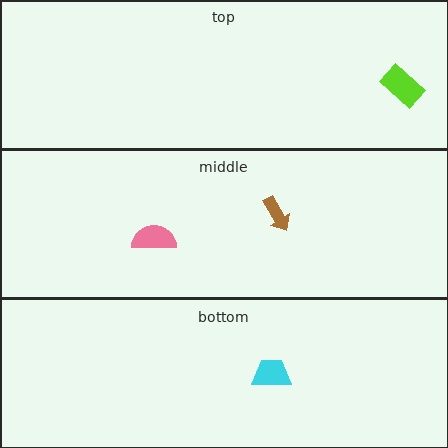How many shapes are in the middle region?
2.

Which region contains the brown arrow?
The middle region.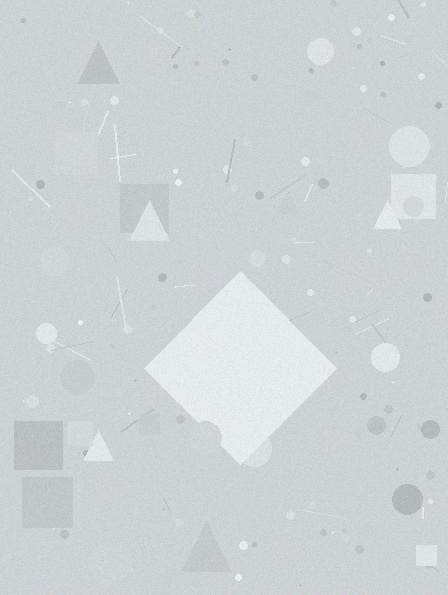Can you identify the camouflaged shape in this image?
The camouflaged shape is a diamond.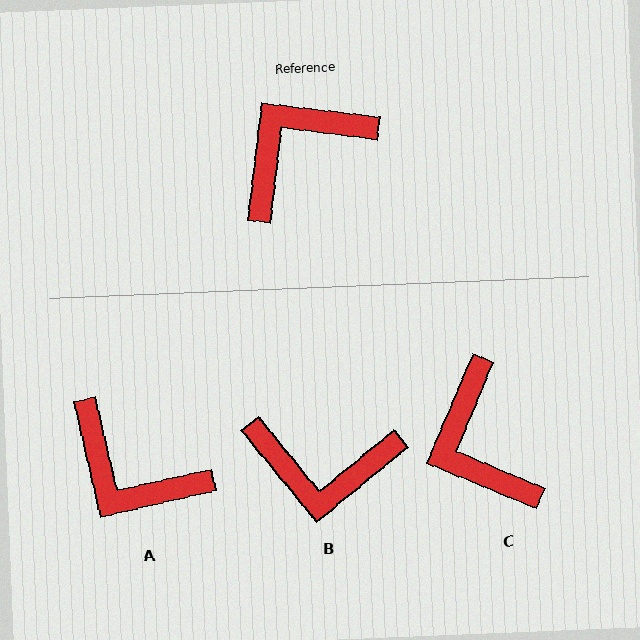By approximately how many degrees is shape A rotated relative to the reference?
Approximately 110 degrees counter-clockwise.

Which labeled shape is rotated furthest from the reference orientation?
B, about 136 degrees away.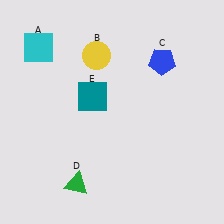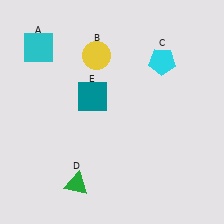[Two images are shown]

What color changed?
The pentagon (C) changed from blue in Image 1 to cyan in Image 2.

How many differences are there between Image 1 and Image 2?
There is 1 difference between the two images.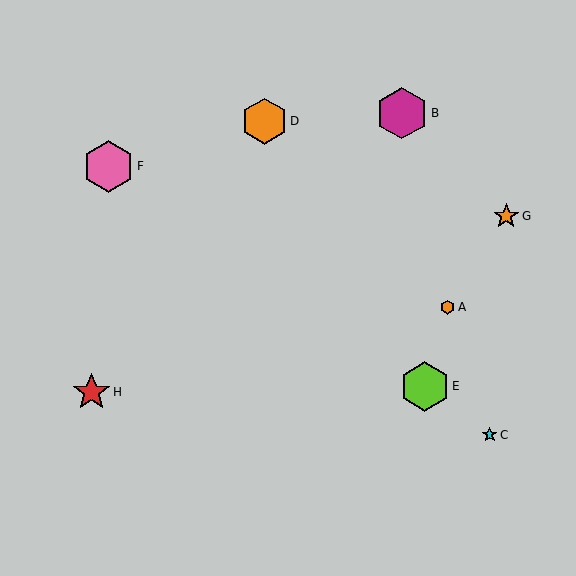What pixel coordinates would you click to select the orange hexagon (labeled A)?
Click at (448, 307) to select the orange hexagon A.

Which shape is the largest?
The pink hexagon (labeled F) is the largest.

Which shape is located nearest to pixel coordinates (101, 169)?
The pink hexagon (labeled F) at (109, 166) is nearest to that location.